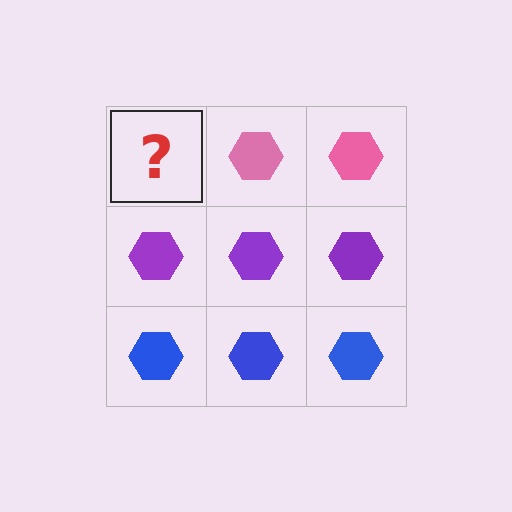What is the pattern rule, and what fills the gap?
The rule is that each row has a consistent color. The gap should be filled with a pink hexagon.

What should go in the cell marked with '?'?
The missing cell should contain a pink hexagon.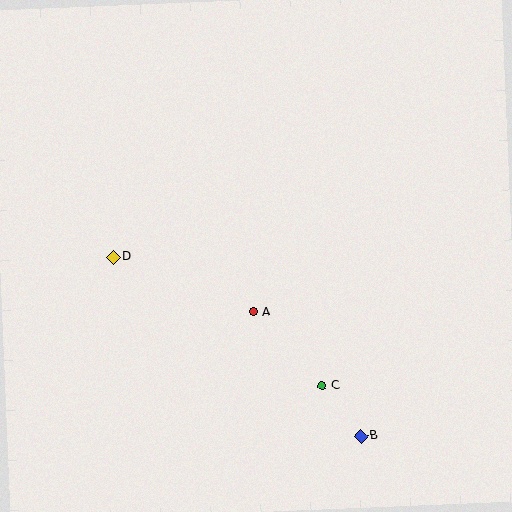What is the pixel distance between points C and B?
The distance between C and B is 64 pixels.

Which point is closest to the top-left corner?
Point D is closest to the top-left corner.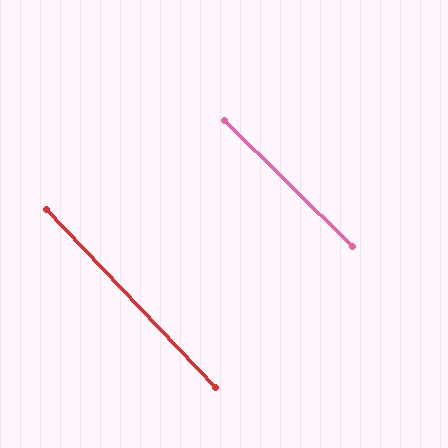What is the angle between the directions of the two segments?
Approximately 2 degrees.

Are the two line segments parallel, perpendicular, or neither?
Parallel — their directions differ by only 1.8°.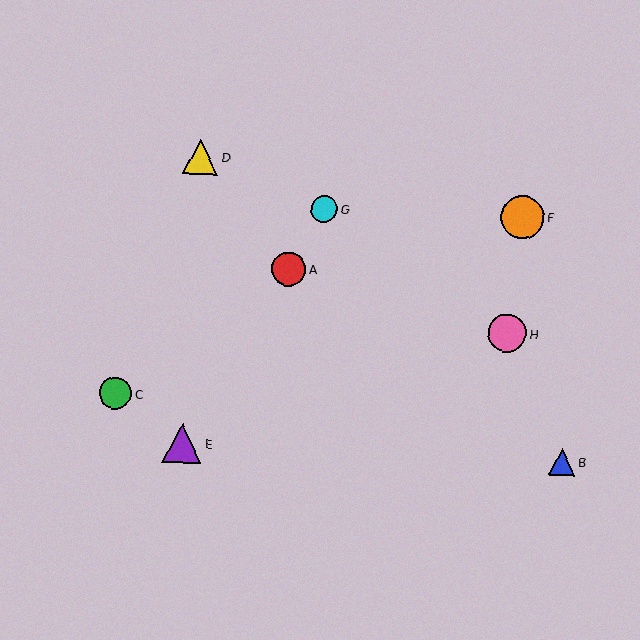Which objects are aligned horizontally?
Objects F, G are aligned horizontally.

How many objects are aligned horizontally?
2 objects (F, G) are aligned horizontally.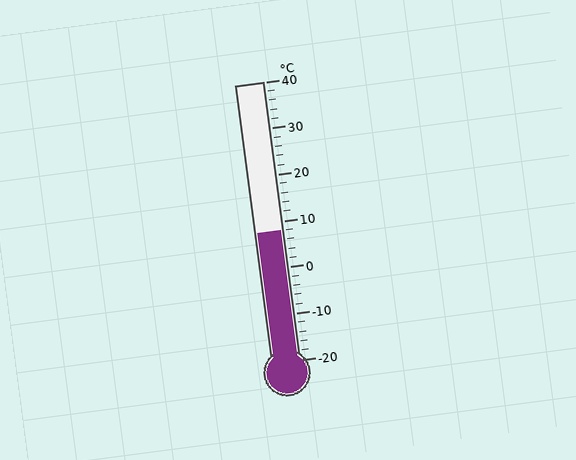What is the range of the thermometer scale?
The thermometer scale ranges from -20°C to 40°C.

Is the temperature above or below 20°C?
The temperature is below 20°C.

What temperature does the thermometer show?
The thermometer shows approximately 8°C.